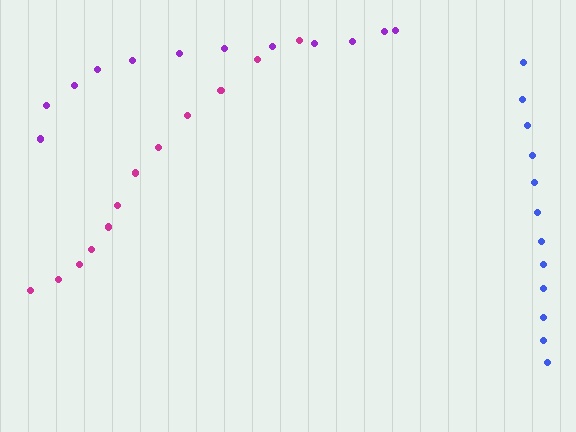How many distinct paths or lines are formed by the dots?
There are 3 distinct paths.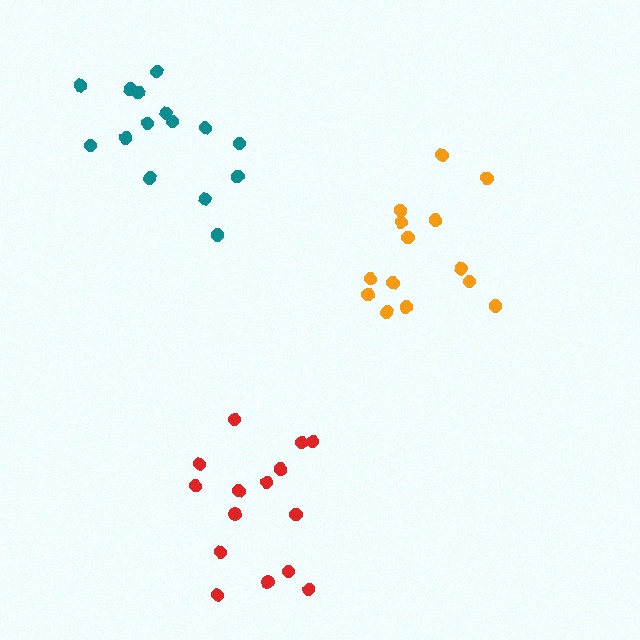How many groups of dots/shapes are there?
There are 3 groups.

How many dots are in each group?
Group 1: 15 dots, Group 2: 15 dots, Group 3: 14 dots (44 total).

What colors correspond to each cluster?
The clusters are colored: teal, red, orange.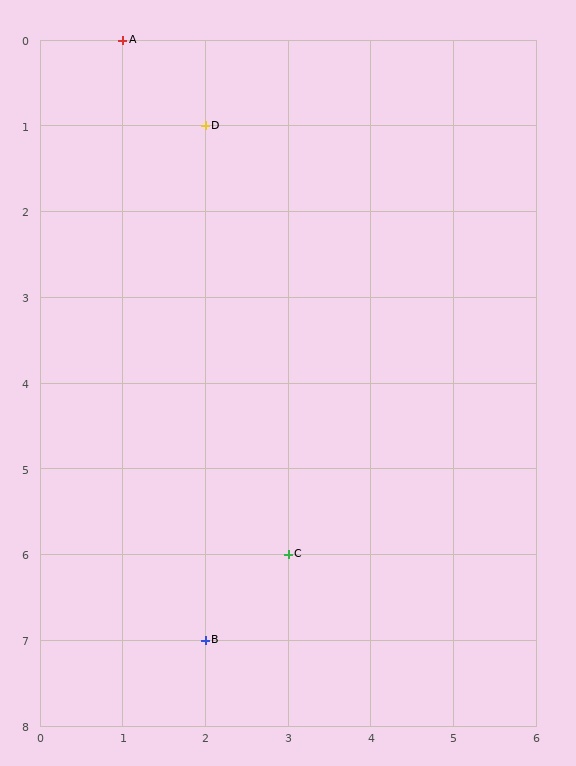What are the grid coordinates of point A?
Point A is at grid coordinates (1, 0).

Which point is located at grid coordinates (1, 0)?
Point A is at (1, 0).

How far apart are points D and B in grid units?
Points D and B are 6 rows apart.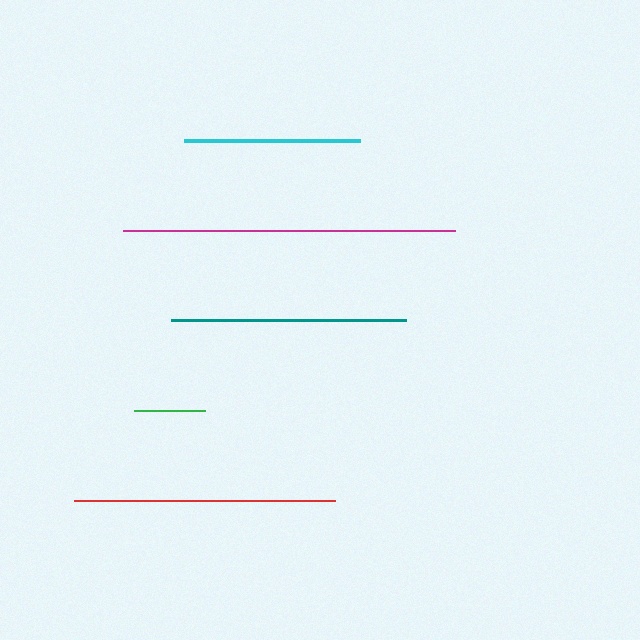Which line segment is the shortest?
The green line is the shortest at approximately 70 pixels.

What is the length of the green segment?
The green segment is approximately 70 pixels long.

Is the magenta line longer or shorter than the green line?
The magenta line is longer than the green line.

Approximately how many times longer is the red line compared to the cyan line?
The red line is approximately 1.5 times the length of the cyan line.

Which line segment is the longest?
The magenta line is the longest at approximately 332 pixels.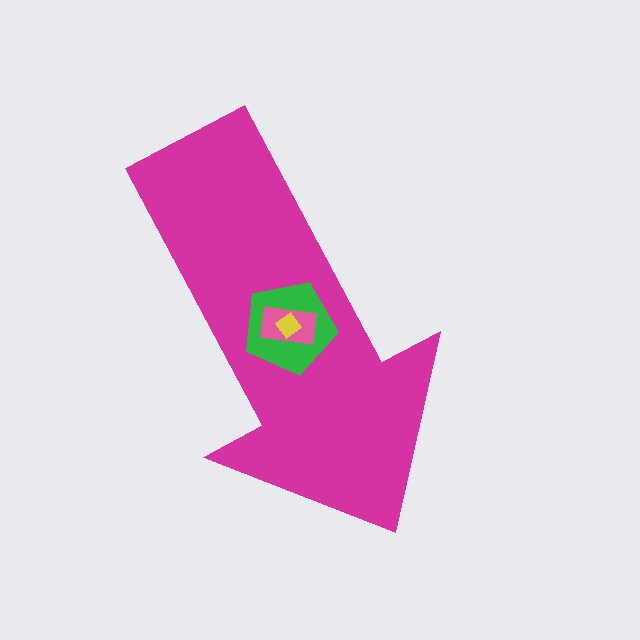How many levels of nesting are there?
4.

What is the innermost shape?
The yellow diamond.